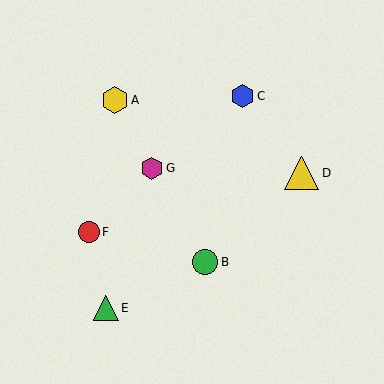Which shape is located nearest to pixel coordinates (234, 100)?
The blue hexagon (labeled C) at (242, 96) is nearest to that location.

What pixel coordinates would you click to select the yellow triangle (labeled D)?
Click at (302, 173) to select the yellow triangle D.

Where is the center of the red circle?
The center of the red circle is at (89, 232).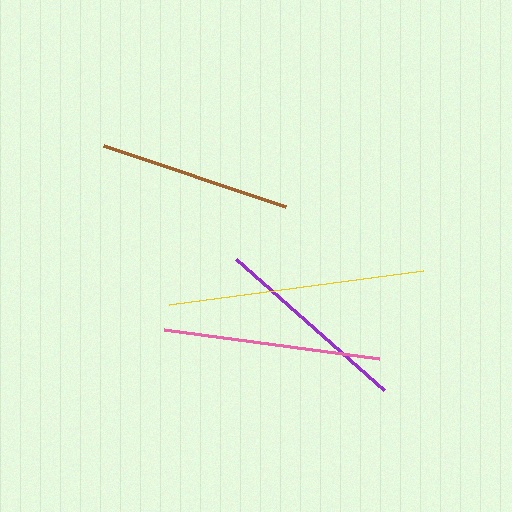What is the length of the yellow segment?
The yellow segment is approximately 256 pixels long.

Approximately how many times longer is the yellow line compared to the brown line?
The yellow line is approximately 1.3 times the length of the brown line.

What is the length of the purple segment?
The purple segment is approximately 198 pixels long.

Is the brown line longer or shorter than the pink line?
The pink line is longer than the brown line.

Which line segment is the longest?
The yellow line is the longest at approximately 256 pixels.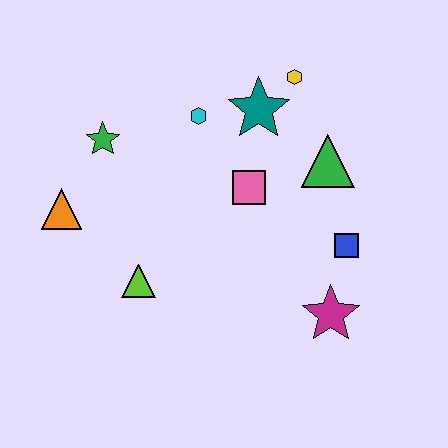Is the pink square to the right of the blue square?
No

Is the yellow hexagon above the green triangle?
Yes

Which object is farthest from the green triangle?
The orange triangle is farthest from the green triangle.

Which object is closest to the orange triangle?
The green star is closest to the orange triangle.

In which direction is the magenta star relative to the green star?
The magenta star is to the right of the green star.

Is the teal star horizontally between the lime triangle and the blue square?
Yes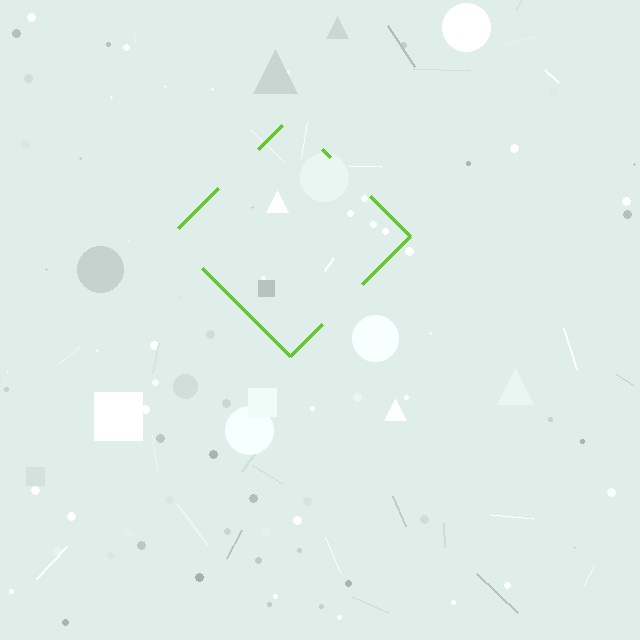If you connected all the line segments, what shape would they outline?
They would outline a diamond.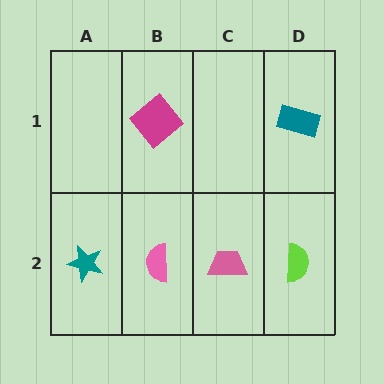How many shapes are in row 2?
4 shapes.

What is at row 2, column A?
A teal star.